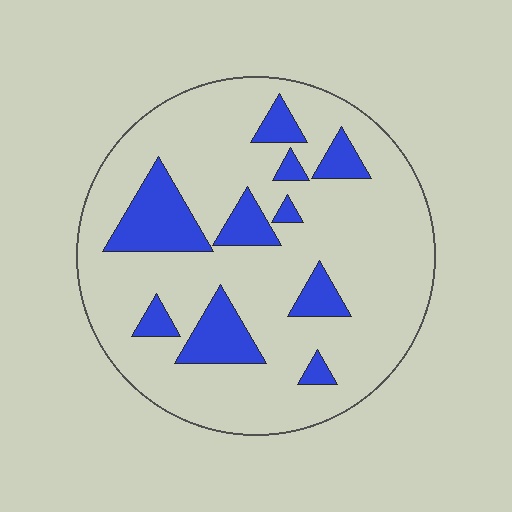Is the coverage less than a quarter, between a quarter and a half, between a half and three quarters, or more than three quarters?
Less than a quarter.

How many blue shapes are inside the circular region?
10.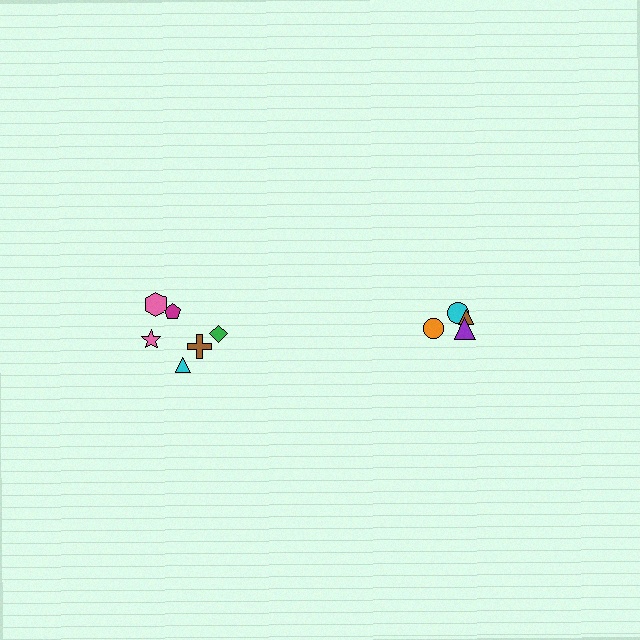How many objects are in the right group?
There are 4 objects.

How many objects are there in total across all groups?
There are 10 objects.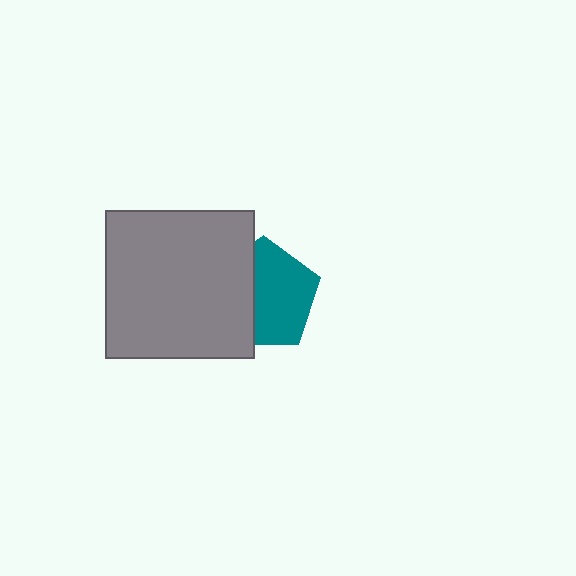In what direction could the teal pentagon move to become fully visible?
The teal pentagon could move right. That would shift it out from behind the gray square entirely.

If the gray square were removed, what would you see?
You would see the complete teal pentagon.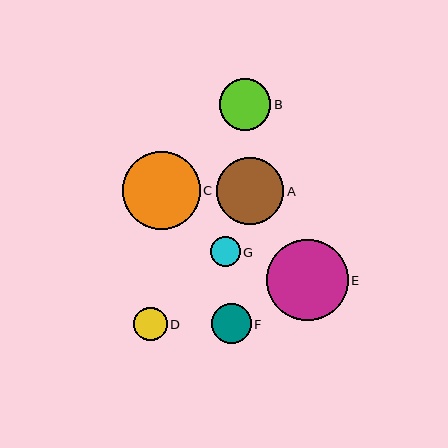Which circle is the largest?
Circle E is the largest with a size of approximately 81 pixels.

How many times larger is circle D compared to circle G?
Circle D is approximately 1.1 times the size of circle G.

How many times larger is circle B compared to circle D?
Circle B is approximately 1.5 times the size of circle D.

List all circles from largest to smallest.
From largest to smallest: E, C, A, B, F, D, G.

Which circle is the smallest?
Circle G is the smallest with a size of approximately 30 pixels.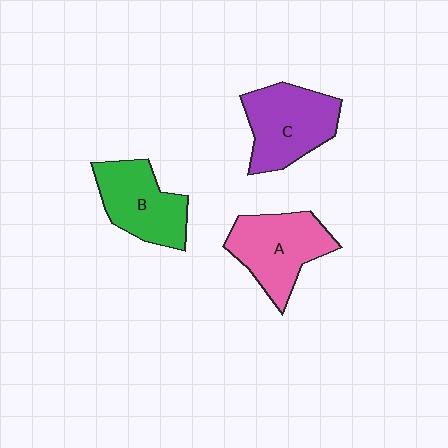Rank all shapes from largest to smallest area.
From largest to smallest: C (purple), A (pink), B (green).